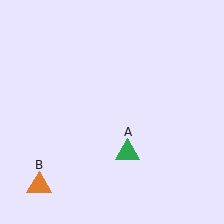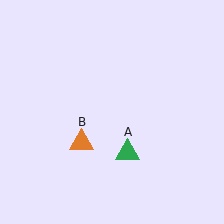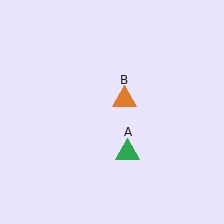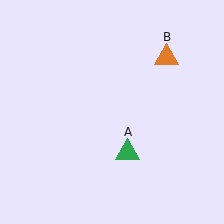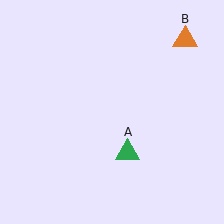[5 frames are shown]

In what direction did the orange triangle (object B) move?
The orange triangle (object B) moved up and to the right.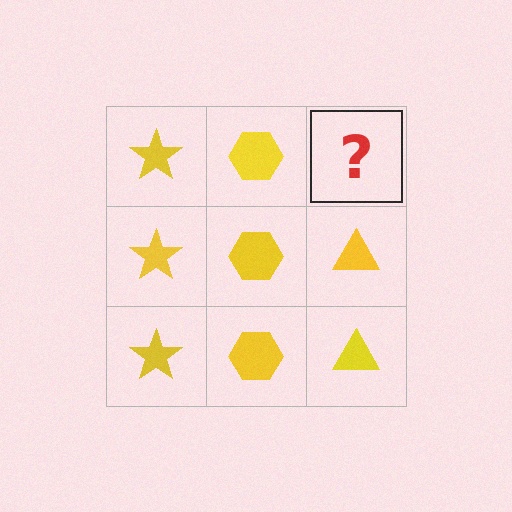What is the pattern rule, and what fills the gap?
The rule is that each column has a consistent shape. The gap should be filled with a yellow triangle.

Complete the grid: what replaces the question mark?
The question mark should be replaced with a yellow triangle.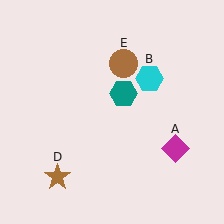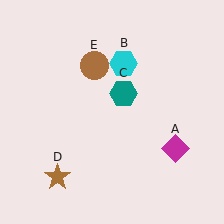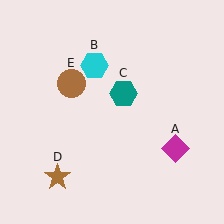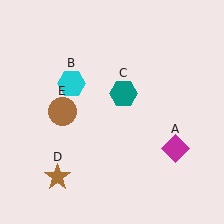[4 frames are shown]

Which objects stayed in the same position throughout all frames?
Magenta diamond (object A) and teal hexagon (object C) and brown star (object D) remained stationary.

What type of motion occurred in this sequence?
The cyan hexagon (object B), brown circle (object E) rotated counterclockwise around the center of the scene.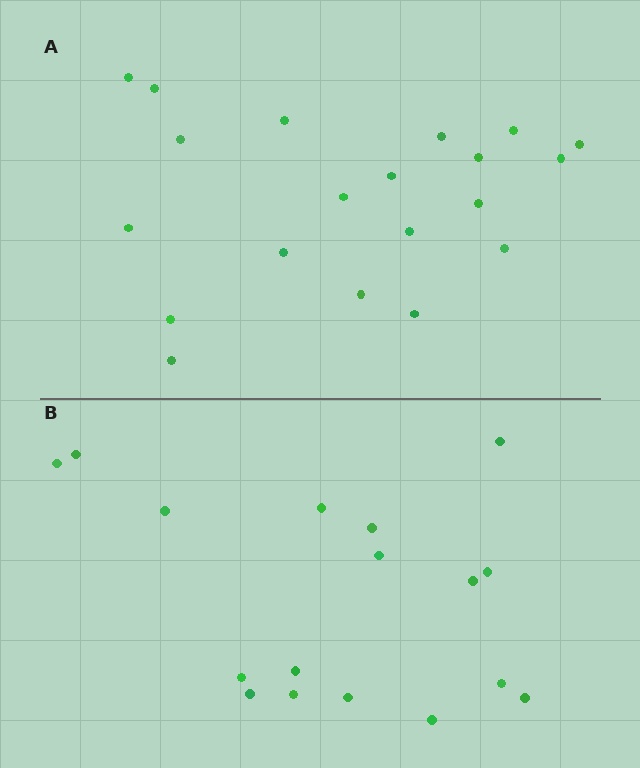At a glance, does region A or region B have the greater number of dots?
Region A (the top region) has more dots.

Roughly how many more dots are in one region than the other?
Region A has just a few more — roughly 2 or 3 more dots than region B.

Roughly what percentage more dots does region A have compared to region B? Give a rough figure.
About 20% more.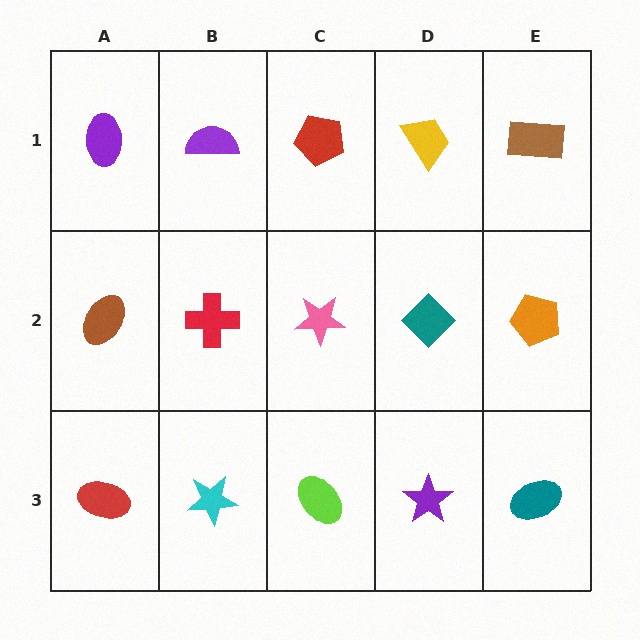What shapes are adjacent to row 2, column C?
A red pentagon (row 1, column C), a lime ellipse (row 3, column C), a red cross (row 2, column B), a teal diamond (row 2, column D).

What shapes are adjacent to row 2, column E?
A brown rectangle (row 1, column E), a teal ellipse (row 3, column E), a teal diamond (row 2, column D).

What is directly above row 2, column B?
A purple semicircle.